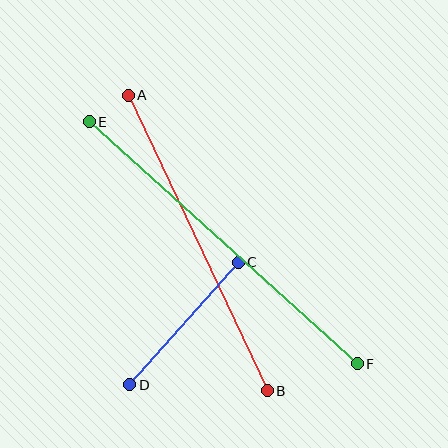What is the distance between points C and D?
The distance is approximately 164 pixels.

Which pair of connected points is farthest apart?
Points E and F are farthest apart.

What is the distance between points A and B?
The distance is approximately 327 pixels.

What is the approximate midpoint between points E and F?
The midpoint is at approximately (223, 243) pixels.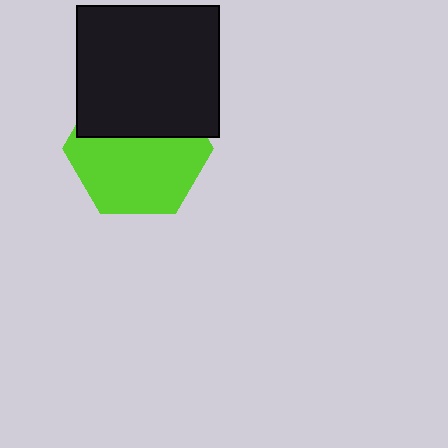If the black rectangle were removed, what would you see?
You would see the complete lime hexagon.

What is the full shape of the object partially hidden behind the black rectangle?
The partially hidden object is a lime hexagon.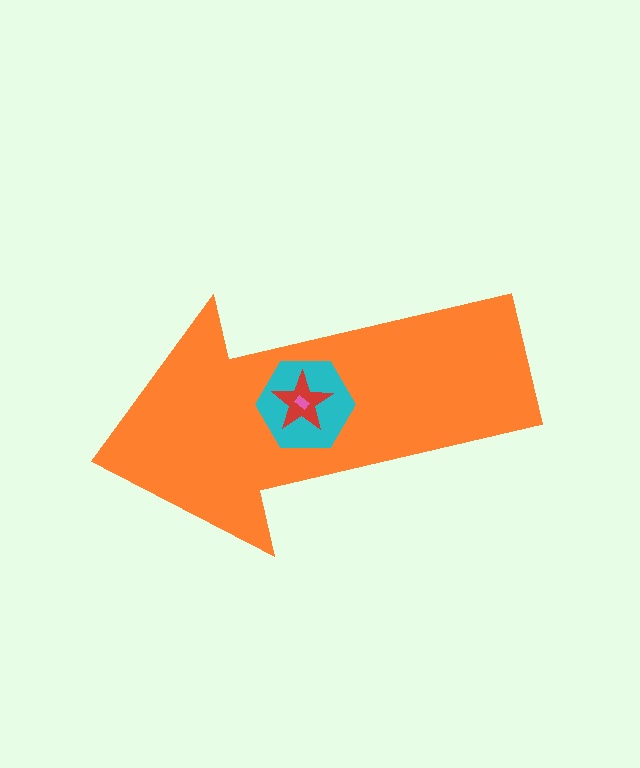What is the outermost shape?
The orange arrow.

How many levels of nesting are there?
4.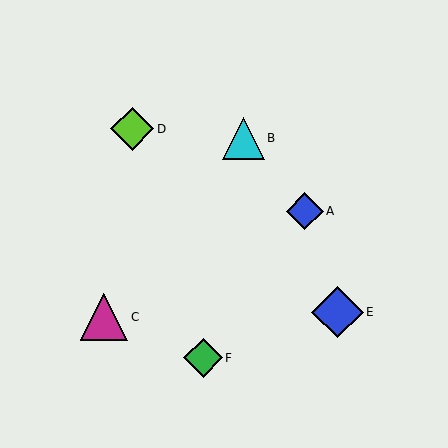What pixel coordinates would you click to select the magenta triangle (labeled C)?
Click at (104, 317) to select the magenta triangle C.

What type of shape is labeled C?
Shape C is a magenta triangle.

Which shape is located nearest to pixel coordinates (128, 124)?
The lime diamond (labeled D) at (132, 129) is nearest to that location.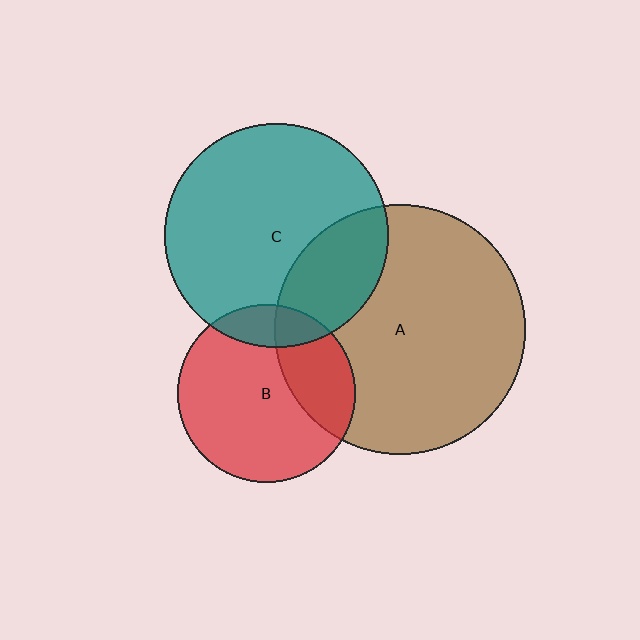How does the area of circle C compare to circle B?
Approximately 1.6 times.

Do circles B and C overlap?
Yes.